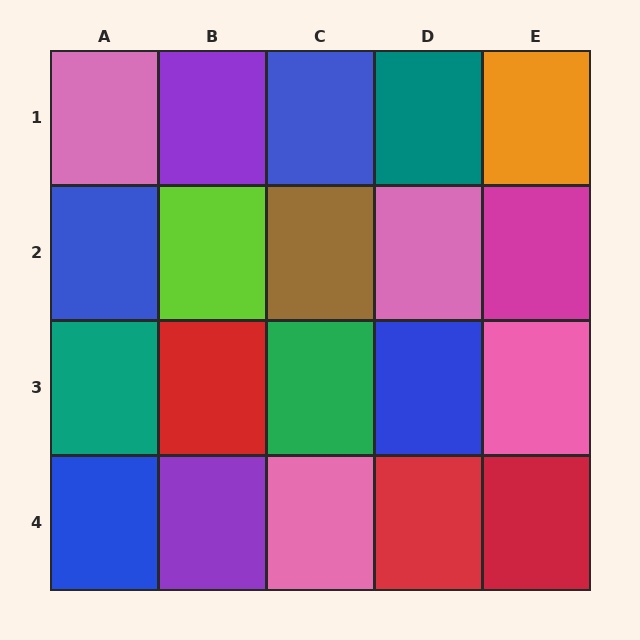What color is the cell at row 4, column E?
Red.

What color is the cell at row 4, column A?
Blue.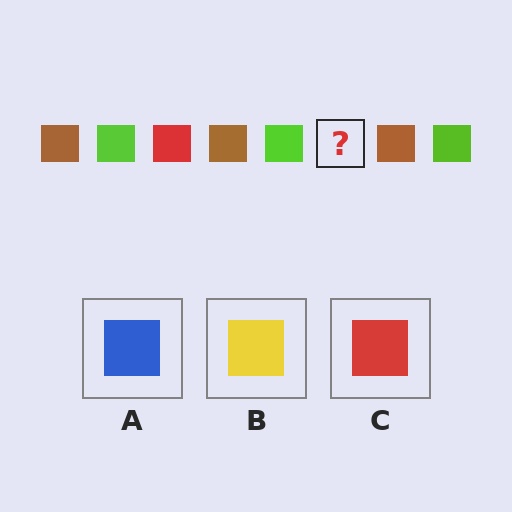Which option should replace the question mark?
Option C.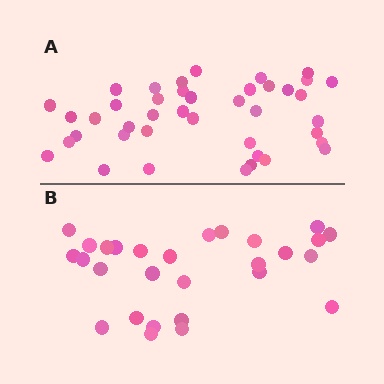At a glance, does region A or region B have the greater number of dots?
Region A (the top region) has more dots.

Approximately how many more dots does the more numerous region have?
Region A has approximately 15 more dots than region B.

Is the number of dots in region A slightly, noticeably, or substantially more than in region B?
Region A has substantially more. The ratio is roughly 1.5 to 1.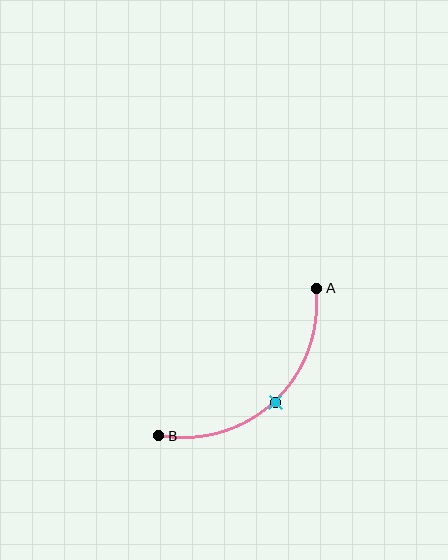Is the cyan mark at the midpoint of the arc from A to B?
Yes. The cyan mark lies on the arc at equal arc-length from both A and B — it is the arc midpoint.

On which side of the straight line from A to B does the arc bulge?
The arc bulges below and to the right of the straight line connecting A and B.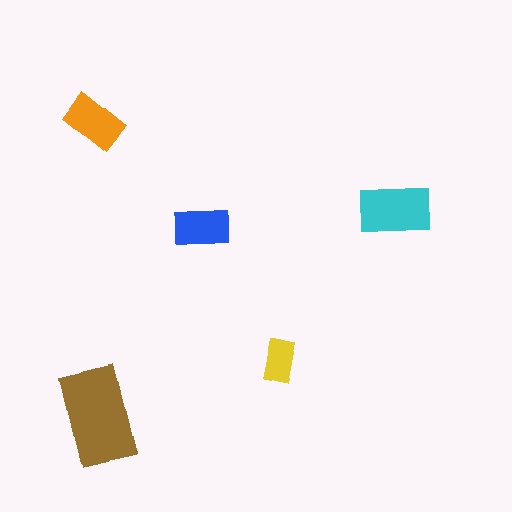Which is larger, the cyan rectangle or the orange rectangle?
The cyan one.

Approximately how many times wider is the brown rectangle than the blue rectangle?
About 2 times wider.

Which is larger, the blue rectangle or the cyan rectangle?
The cyan one.